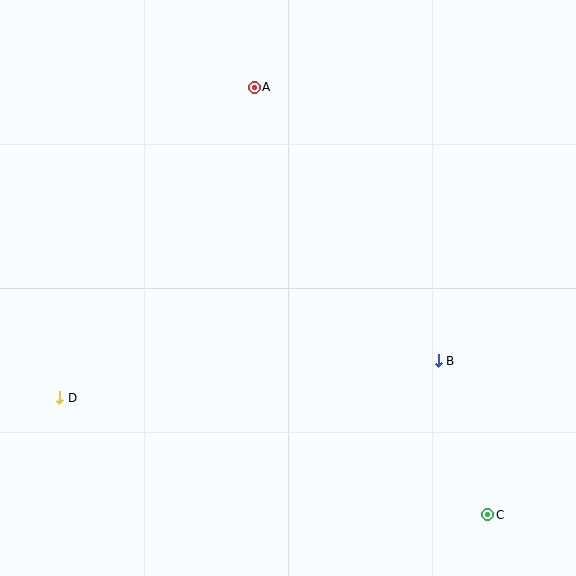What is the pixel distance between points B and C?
The distance between B and C is 162 pixels.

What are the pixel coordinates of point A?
Point A is at (254, 87).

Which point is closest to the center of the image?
Point B at (438, 361) is closest to the center.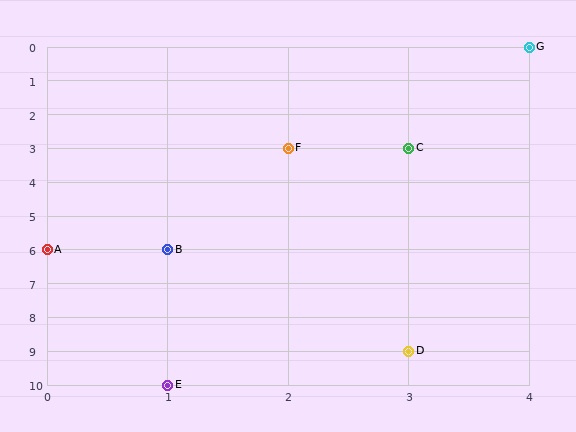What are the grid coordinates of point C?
Point C is at grid coordinates (3, 3).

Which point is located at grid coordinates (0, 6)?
Point A is at (0, 6).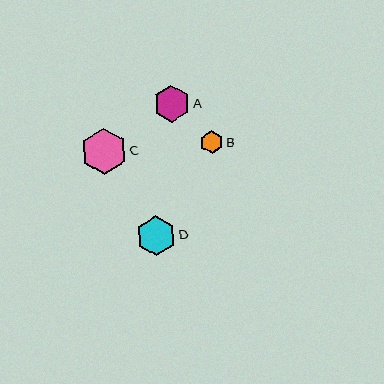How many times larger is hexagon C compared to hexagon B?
Hexagon C is approximately 2.0 times the size of hexagon B.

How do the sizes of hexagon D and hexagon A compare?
Hexagon D and hexagon A are approximately the same size.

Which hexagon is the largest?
Hexagon C is the largest with a size of approximately 46 pixels.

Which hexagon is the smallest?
Hexagon B is the smallest with a size of approximately 23 pixels.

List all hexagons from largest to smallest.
From largest to smallest: C, D, A, B.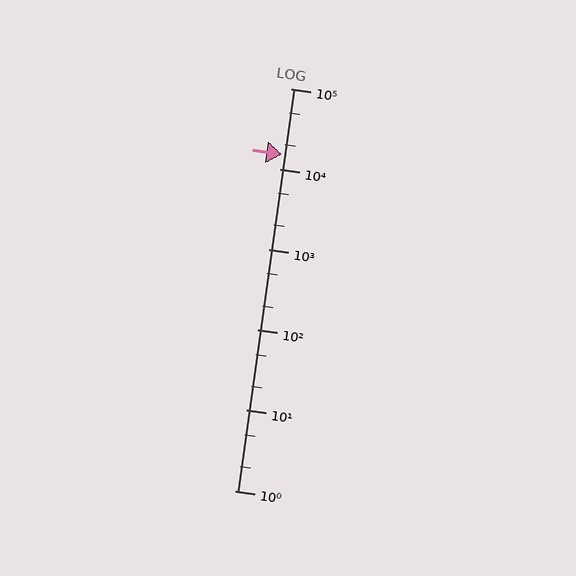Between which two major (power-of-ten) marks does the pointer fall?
The pointer is between 10000 and 100000.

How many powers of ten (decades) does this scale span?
The scale spans 5 decades, from 1 to 100000.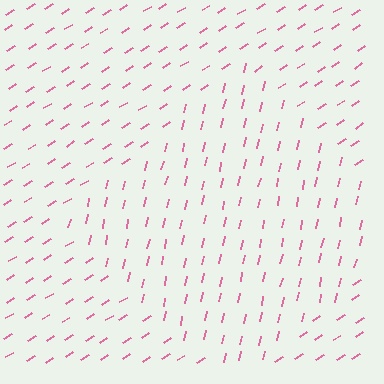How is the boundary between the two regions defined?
The boundary is defined purely by a change in line orientation (approximately 45 degrees difference). All lines are the same color and thickness.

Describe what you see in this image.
The image is filled with small pink line segments. A diamond region in the image has lines oriented differently from the surrounding lines, creating a visible texture boundary.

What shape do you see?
I see a diamond.